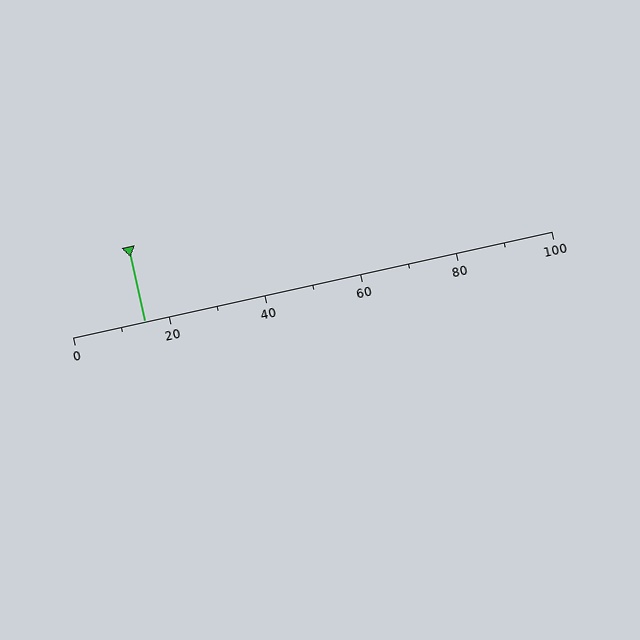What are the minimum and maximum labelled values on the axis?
The axis runs from 0 to 100.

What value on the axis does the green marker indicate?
The marker indicates approximately 15.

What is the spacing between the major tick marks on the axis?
The major ticks are spaced 20 apart.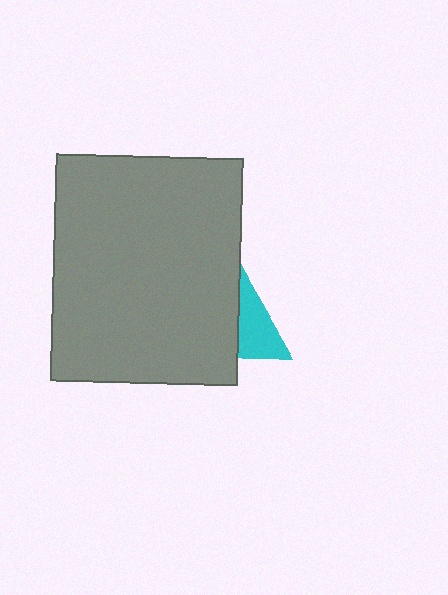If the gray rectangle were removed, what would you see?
You would see the complete cyan triangle.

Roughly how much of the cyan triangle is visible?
About half of it is visible (roughly 47%).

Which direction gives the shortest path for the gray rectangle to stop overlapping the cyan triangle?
Moving left gives the shortest separation.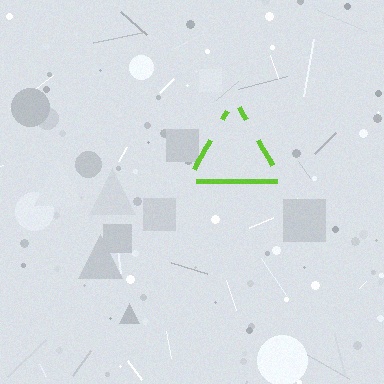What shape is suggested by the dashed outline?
The dashed outline suggests a triangle.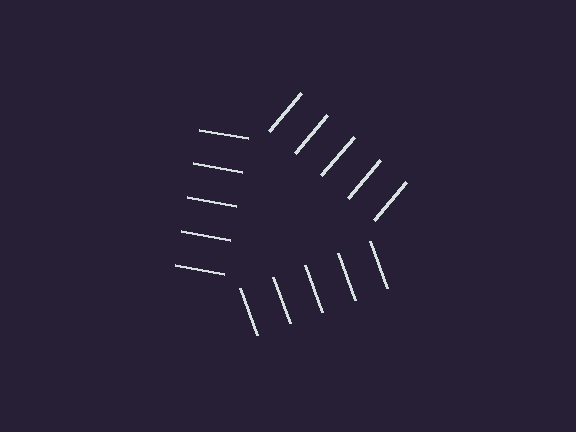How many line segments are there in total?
15 — 5 along each of the 3 edges.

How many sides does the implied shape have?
3 sides — the line-ends trace a triangle.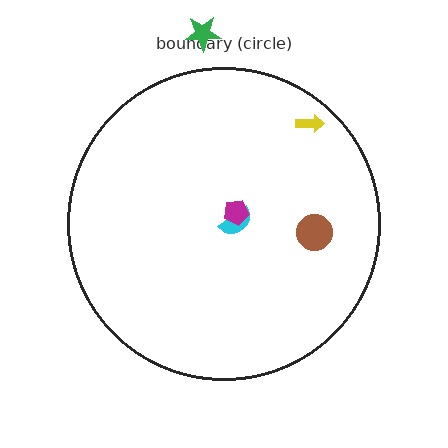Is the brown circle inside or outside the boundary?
Inside.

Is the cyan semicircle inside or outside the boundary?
Inside.